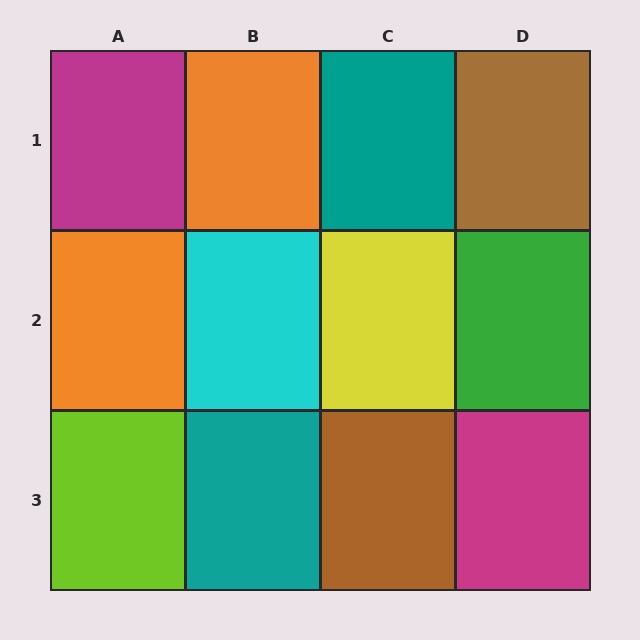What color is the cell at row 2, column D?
Green.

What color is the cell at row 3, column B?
Teal.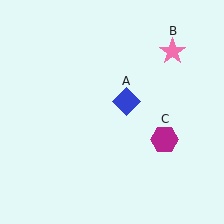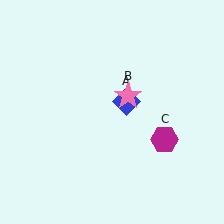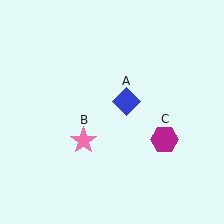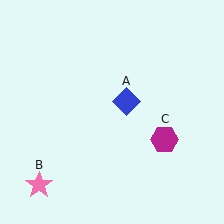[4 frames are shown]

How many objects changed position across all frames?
1 object changed position: pink star (object B).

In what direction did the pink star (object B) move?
The pink star (object B) moved down and to the left.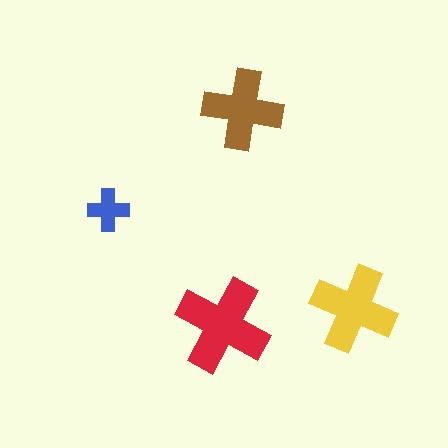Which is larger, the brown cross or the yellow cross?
The yellow one.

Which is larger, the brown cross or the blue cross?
The brown one.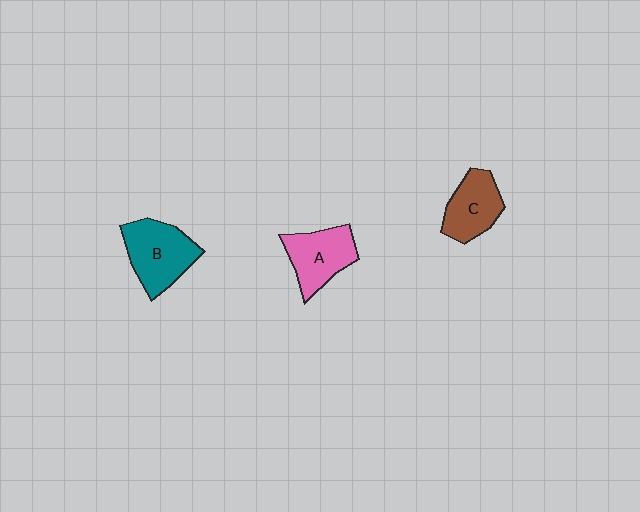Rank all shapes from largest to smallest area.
From largest to smallest: B (teal), A (pink), C (brown).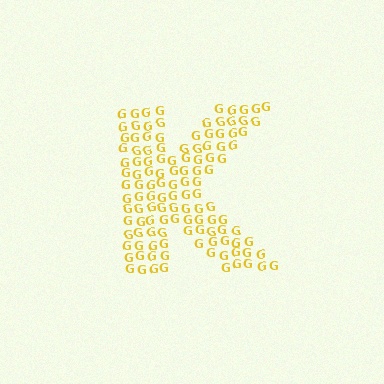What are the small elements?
The small elements are letter G's.